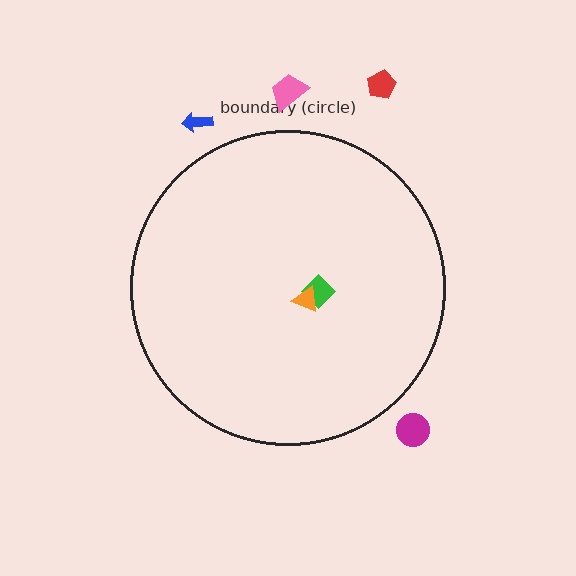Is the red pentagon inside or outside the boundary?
Outside.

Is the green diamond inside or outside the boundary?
Inside.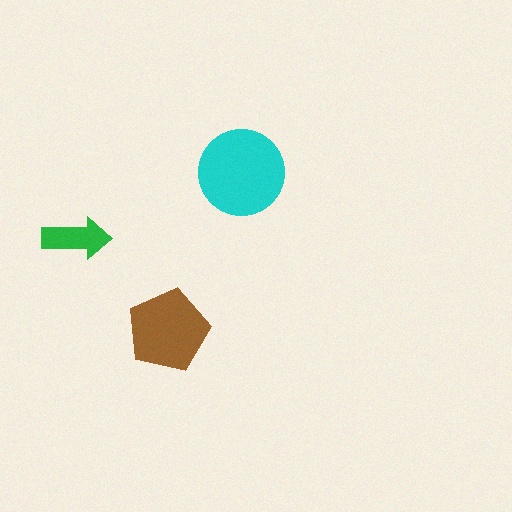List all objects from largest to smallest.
The cyan circle, the brown pentagon, the green arrow.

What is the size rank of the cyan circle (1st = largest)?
1st.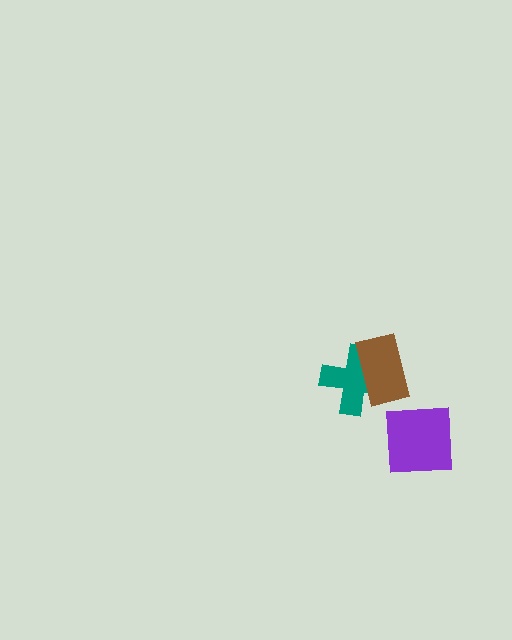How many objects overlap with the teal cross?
1 object overlaps with the teal cross.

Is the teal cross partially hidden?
Yes, it is partially covered by another shape.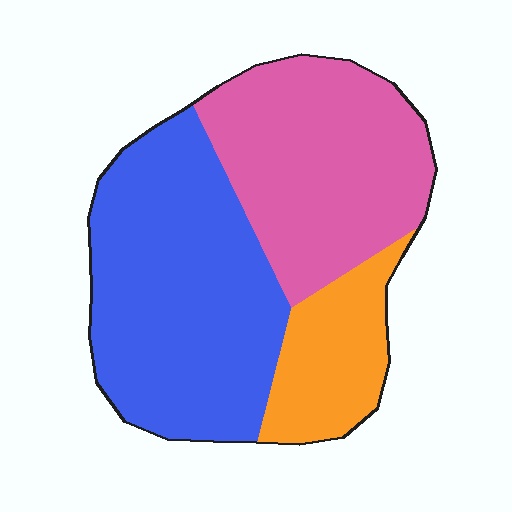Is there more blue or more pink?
Blue.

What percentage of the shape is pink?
Pink takes up about three eighths (3/8) of the shape.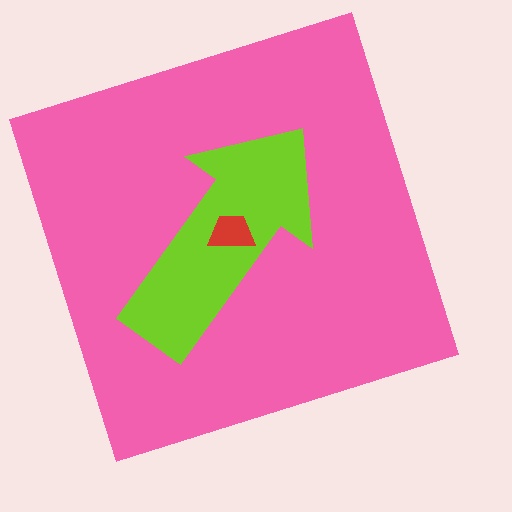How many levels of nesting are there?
3.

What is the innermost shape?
The red trapezoid.